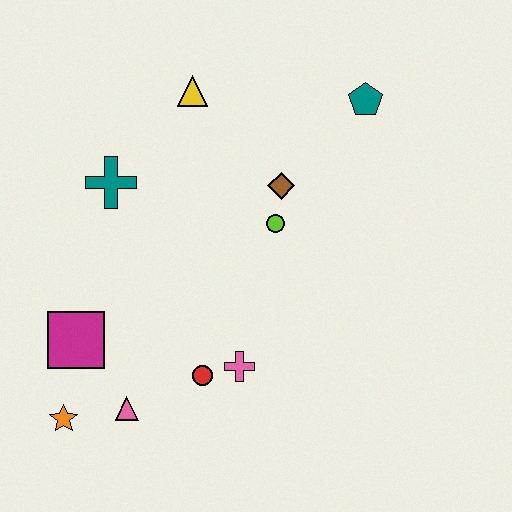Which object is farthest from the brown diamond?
The orange star is farthest from the brown diamond.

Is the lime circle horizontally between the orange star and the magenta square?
No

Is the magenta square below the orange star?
No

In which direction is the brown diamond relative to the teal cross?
The brown diamond is to the right of the teal cross.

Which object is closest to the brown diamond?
The lime circle is closest to the brown diamond.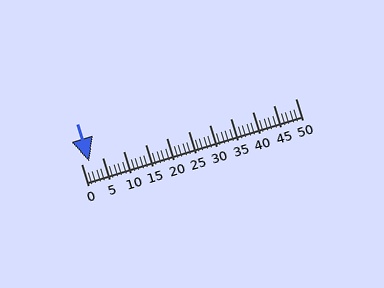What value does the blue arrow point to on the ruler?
The blue arrow points to approximately 2.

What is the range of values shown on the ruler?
The ruler shows values from 0 to 50.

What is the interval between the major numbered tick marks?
The major tick marks are spaced 5 units apart.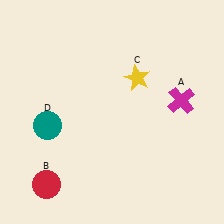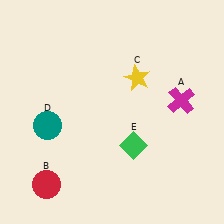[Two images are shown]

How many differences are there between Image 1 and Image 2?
There is 1 difference between the two images.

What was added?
A green diamond (E) was added in Image 2.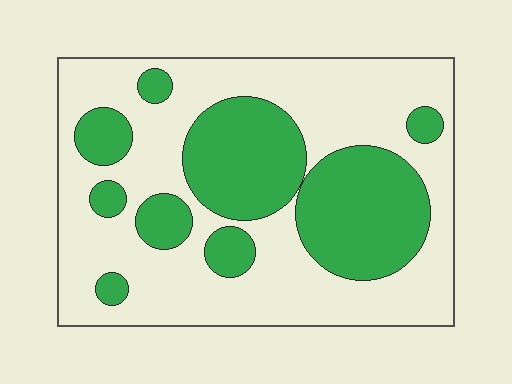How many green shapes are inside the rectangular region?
9.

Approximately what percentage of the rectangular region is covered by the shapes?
Approximately 35%.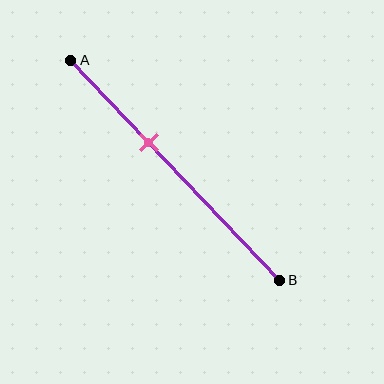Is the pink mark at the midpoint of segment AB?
No, the mark is at about 35% from A, not at the 50% midpoint.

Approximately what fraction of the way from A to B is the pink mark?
The pink mark is approximately 35% of the way from A to B.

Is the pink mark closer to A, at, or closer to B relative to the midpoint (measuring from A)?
The pink mark is closer to point A than the midpoint of segment AB.